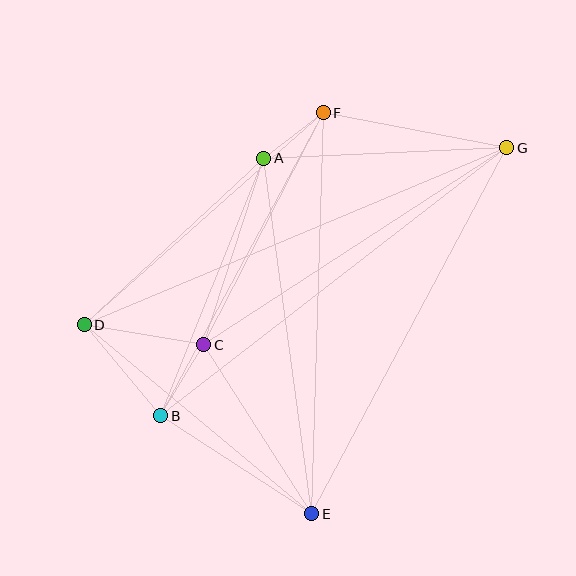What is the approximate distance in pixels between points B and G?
The distance between B and G is approximately 437 pixels.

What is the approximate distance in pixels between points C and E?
The distance between C and E is approximately 201 pixels.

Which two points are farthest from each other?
Points D and G are farthest from each other.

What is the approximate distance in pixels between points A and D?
The distance between A and D is approximately 245 pixels.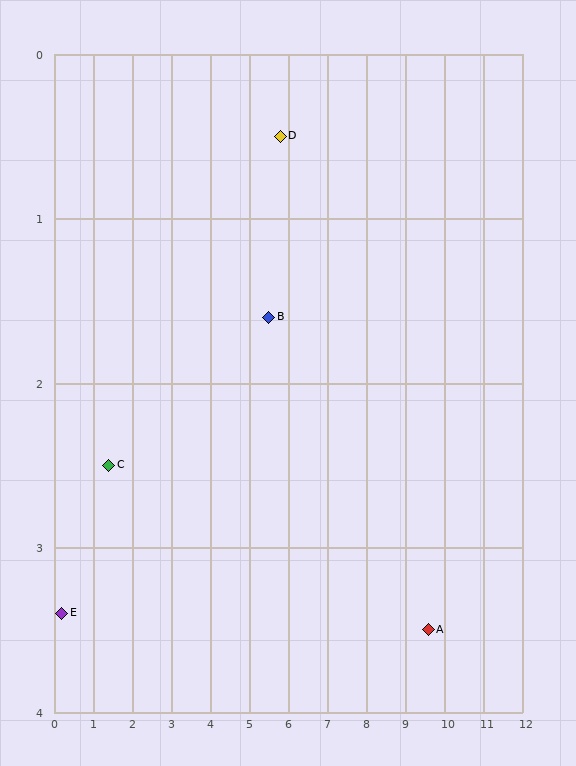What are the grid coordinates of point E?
Point E is at approximately (0.2, 3.4).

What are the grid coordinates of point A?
Point A is at approximately (9.6, 3.5).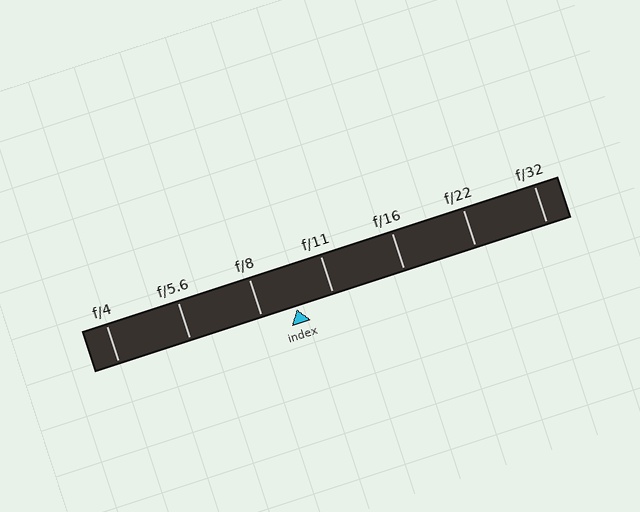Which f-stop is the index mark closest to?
The index mark is closest to f/8.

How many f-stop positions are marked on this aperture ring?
There are 7 f-stop positions marked.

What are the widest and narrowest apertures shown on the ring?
The widest aperture shown is f/4 and the narrowest is f/32.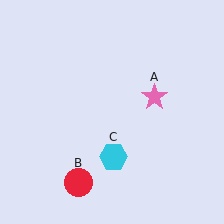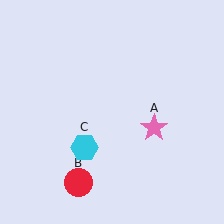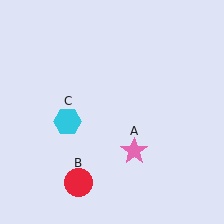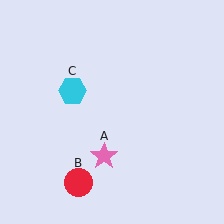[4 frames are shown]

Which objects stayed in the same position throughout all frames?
Red circle (object B) remained stationary.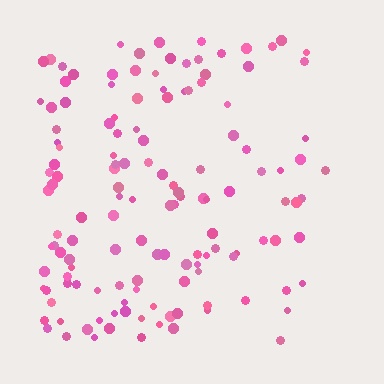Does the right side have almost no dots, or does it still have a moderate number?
Still a moderate number, just noticeably fewer than the left.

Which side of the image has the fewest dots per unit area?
The right.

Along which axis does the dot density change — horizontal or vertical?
Horizontal.